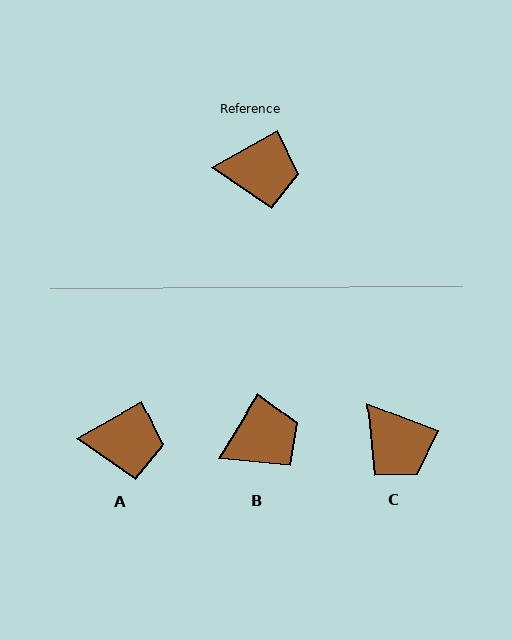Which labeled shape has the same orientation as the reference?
A.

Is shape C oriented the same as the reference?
No, it is off by about 50 degrees.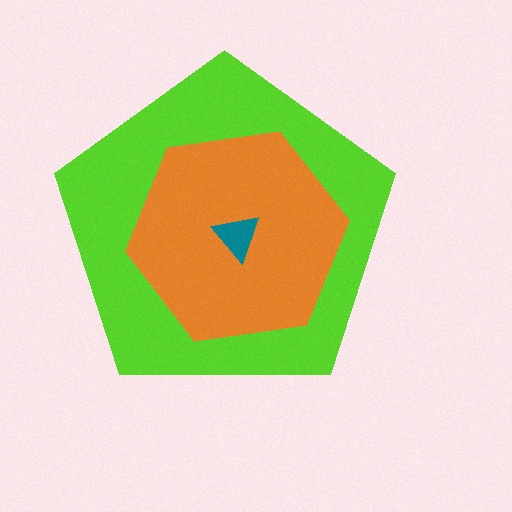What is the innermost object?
The teal triangle.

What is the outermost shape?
The lime pentagon.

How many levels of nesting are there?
3.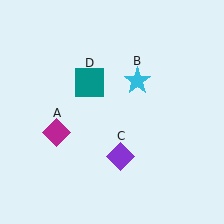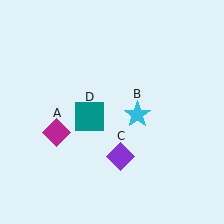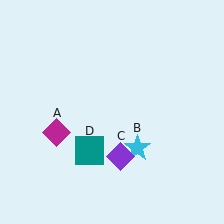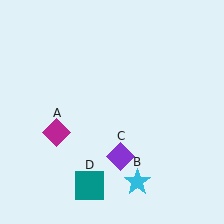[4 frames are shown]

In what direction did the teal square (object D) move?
The teal square (object D) moved down.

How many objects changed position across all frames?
2 objects changed position: cyan star (object B), teal square (object D).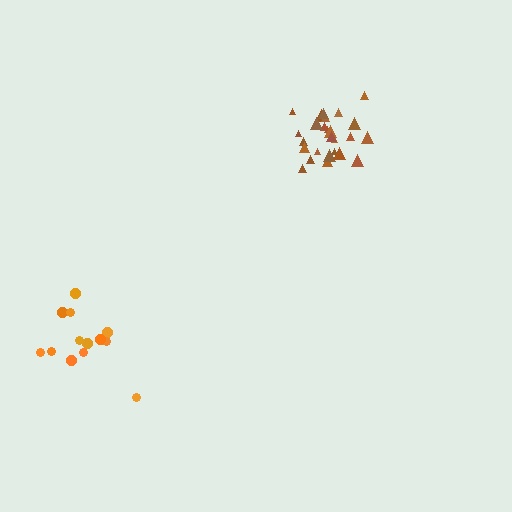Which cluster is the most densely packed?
Brown.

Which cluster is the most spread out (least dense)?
Orange.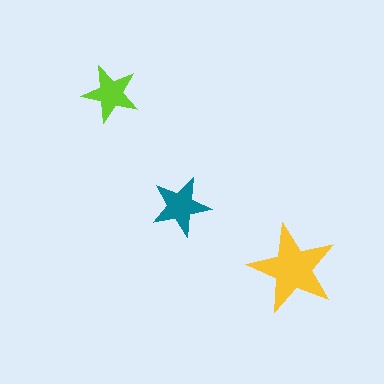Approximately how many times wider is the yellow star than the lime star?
About 1.5 times wider.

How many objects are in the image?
There are 3 objects in the image.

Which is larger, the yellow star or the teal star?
The yellow one.